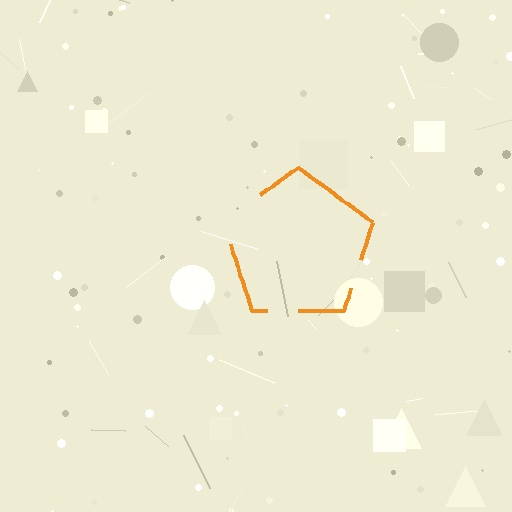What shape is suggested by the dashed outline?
The dashed outline suggests a pentagon.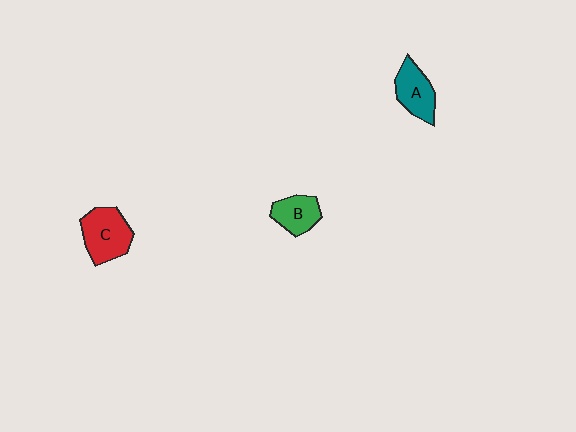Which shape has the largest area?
Shape C (red).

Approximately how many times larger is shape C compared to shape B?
Approximately 1.5 times.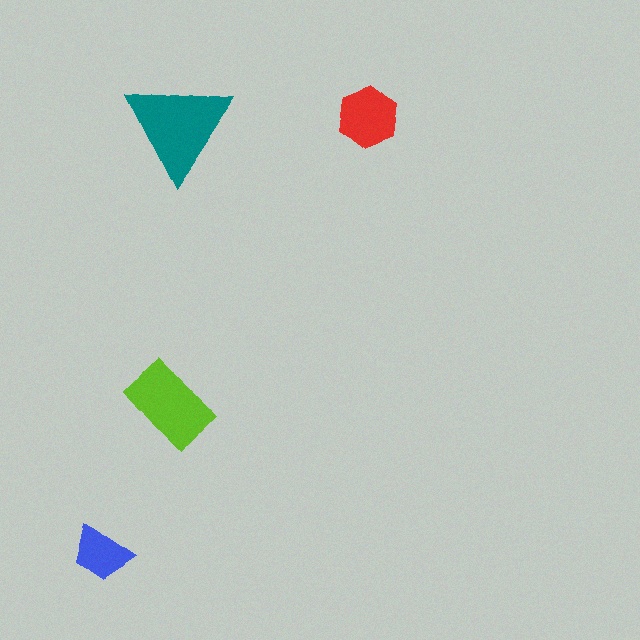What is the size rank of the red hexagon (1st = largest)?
3rd.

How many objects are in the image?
There are 4 objects in the image.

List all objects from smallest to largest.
The blue trapezoid, the red hexagon, the lime rectangle, the teal triangle.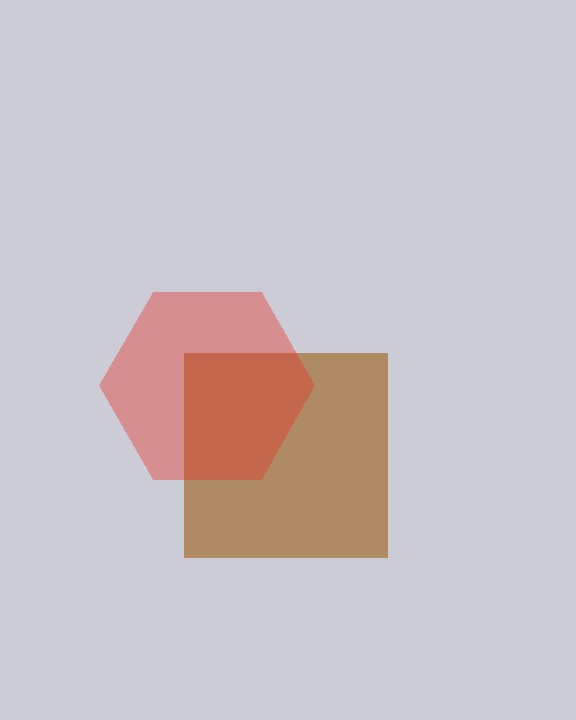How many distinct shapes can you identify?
There are 2 distinct shapes: a brown square, a red hexagon.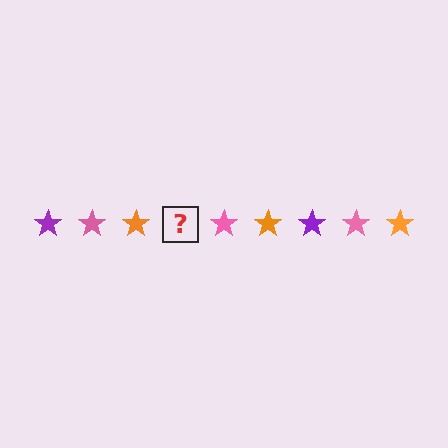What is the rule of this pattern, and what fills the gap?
The rule is that the pattern cycles through purple, pink, orange stars. The gap should be filled with a purple star.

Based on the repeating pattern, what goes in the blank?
The blank should be a purple star.